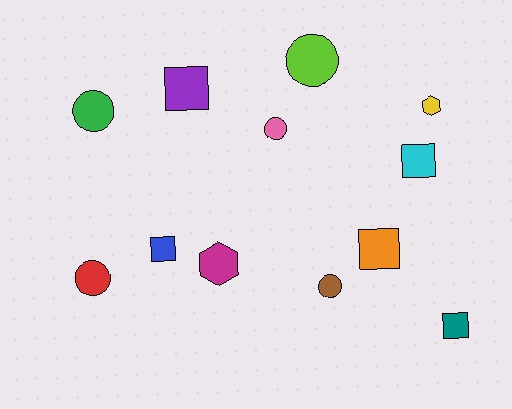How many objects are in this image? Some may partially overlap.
There are 12 objects.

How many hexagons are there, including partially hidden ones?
There are 2 hexagons.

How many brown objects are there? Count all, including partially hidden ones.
There is 1 brown object.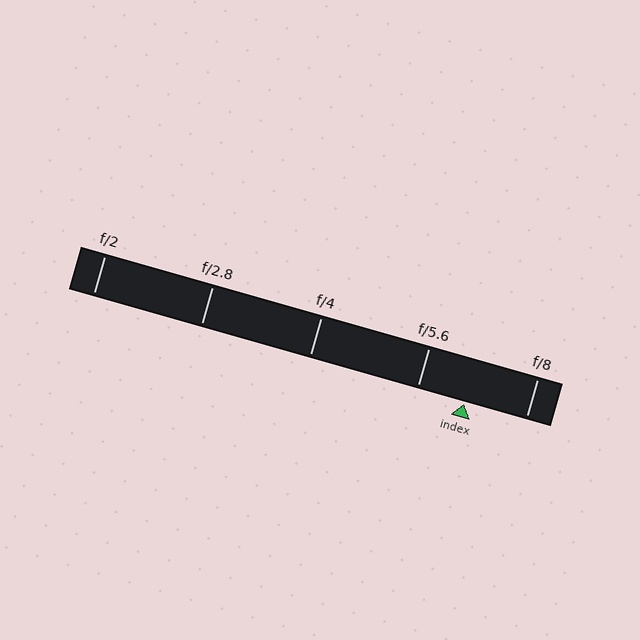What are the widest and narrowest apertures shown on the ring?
The widest aperture shown is f/2 and the narrowest is f/8.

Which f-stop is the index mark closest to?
The index mark is closest to f/5.6.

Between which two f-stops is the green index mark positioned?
The index mark is between f/5.6 and f/8.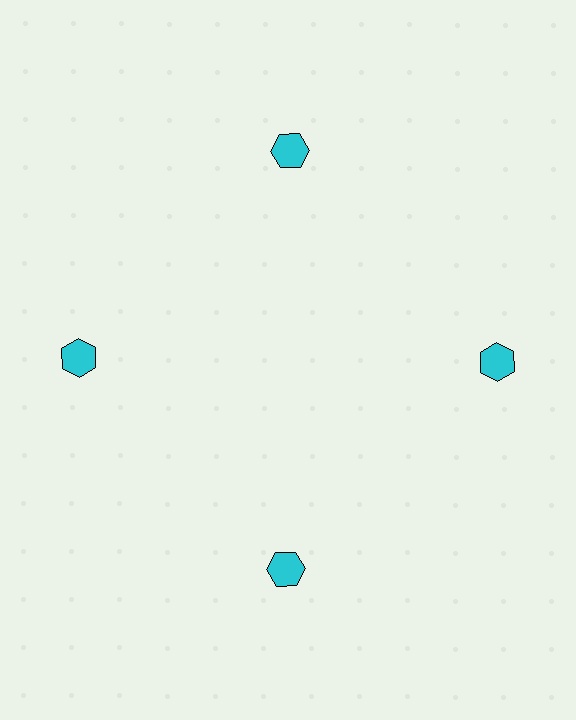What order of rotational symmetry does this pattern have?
This pattern has 4-fold rotational symmetry.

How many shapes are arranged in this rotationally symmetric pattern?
There are 4 shapes, arranged in 4 groups of 1.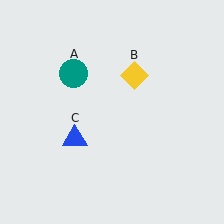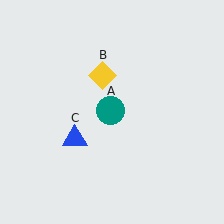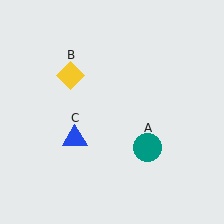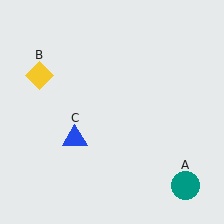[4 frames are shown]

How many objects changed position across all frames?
2 objects changed position: teal circle (object A), yellow diamond (object B).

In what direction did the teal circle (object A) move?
The teal circle (object A) moved down and to the right.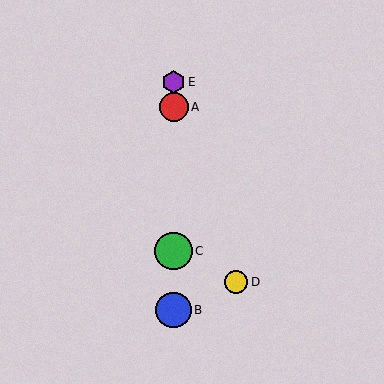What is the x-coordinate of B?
Object B is at x≈174.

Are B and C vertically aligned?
Yes, both are at x≈174.